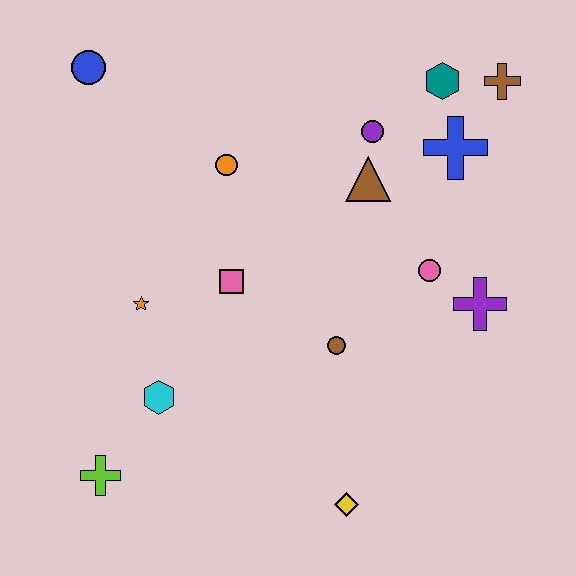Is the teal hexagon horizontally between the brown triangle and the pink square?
No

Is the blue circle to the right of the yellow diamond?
No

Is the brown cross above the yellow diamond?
Yes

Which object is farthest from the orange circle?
The yellow diamond is farthest from the orange circle.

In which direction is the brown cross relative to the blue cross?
The brown cross is above the blue cross.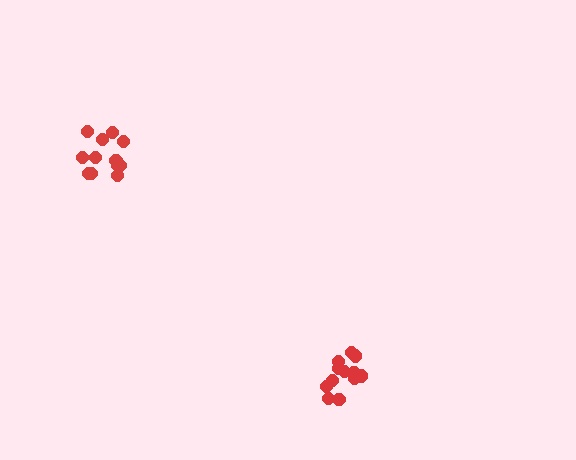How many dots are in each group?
Group 1: 12 dots, Group 2: 12 dots (24 total).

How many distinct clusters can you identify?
There are 2 distinct clusters.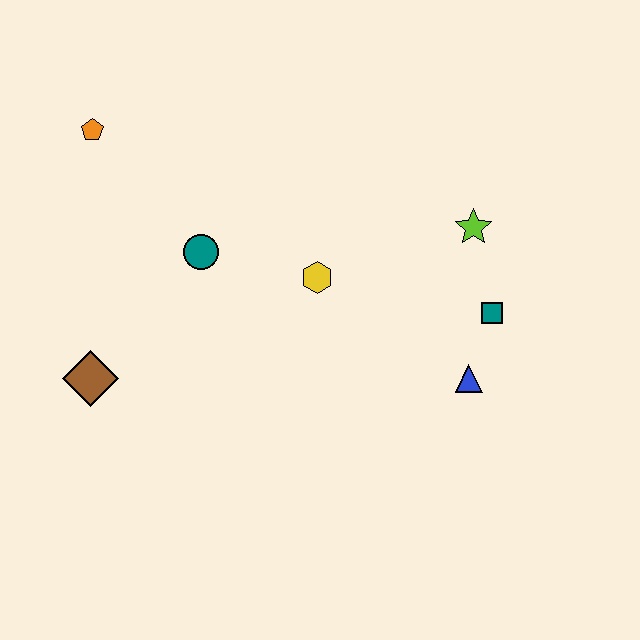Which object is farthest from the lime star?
The brown diamond is farthest from the lime star.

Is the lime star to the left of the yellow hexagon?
No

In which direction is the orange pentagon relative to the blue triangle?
The orange pentagon is to the left of the blue triangle.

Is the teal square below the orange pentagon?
Yes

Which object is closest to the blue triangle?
The teal square is closest to the blue triangle.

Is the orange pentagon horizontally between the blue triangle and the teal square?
No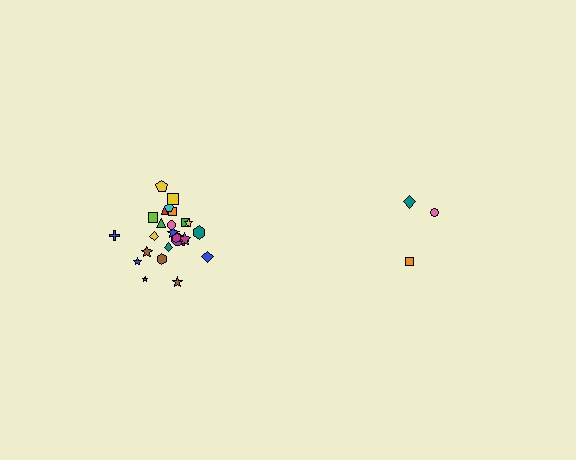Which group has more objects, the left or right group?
The left group.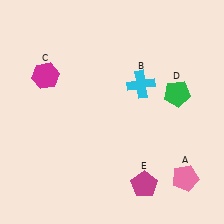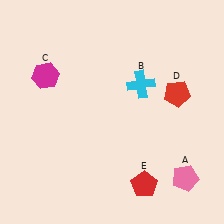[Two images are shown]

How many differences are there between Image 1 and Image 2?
There are 2 differences between the two images.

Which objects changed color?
D changed from green to red. E changed from magenta to red.